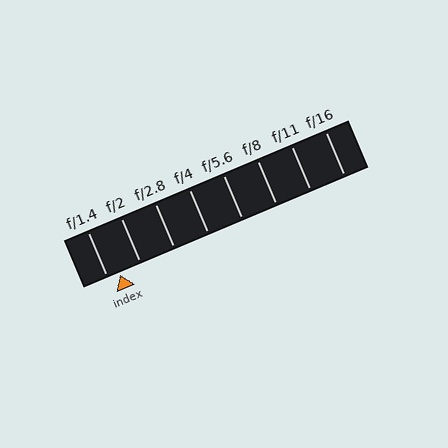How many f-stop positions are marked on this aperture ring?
There are 8 f-stop positions marked.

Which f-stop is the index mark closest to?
The index mark is closest to f/1.4.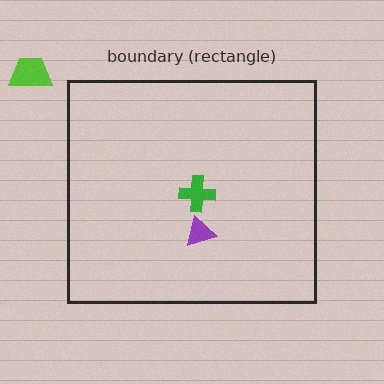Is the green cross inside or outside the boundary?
Inside.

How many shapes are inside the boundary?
2 inside, 1 outside.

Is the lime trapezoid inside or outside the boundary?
Outside.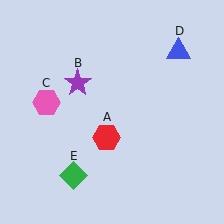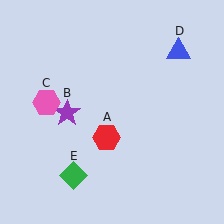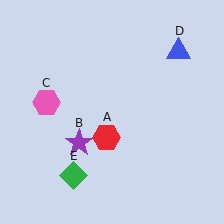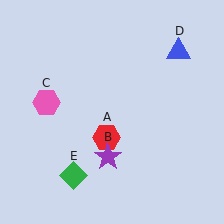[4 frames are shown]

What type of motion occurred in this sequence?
The purple star (object B) rotated counterclockwise around the center of the scene.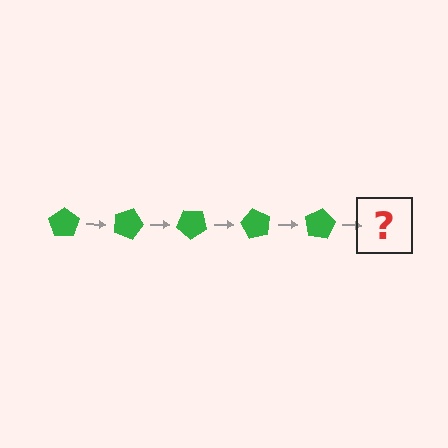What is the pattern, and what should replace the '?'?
The pattern is that the pentagon rotates 20 degrees each step. The '?' should be a green pentagon rotated 100 degrees.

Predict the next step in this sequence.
The next step is a green pentagon rotated 100 degrees.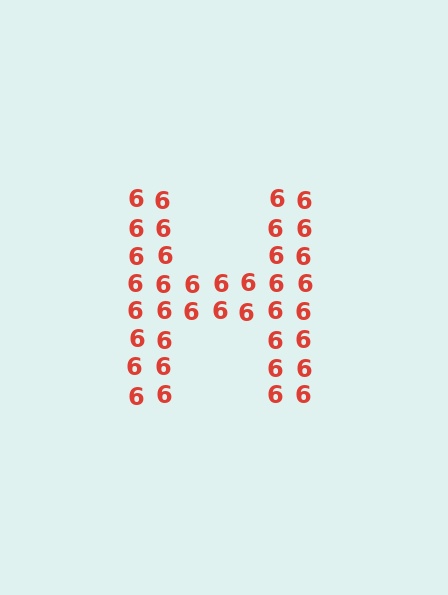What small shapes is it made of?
It is made of small digit 6's.